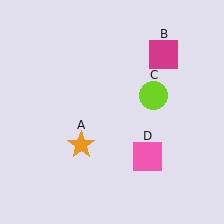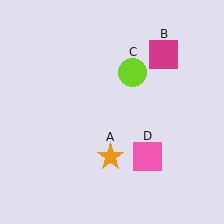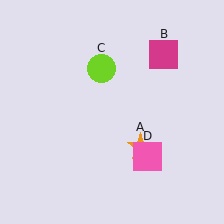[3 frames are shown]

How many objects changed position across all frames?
2 objects changed position: orange star (object A), lime circle (object C).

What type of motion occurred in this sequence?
The orange star (object A), lime circle (object C) rotated counterclockwise around the center of the scene.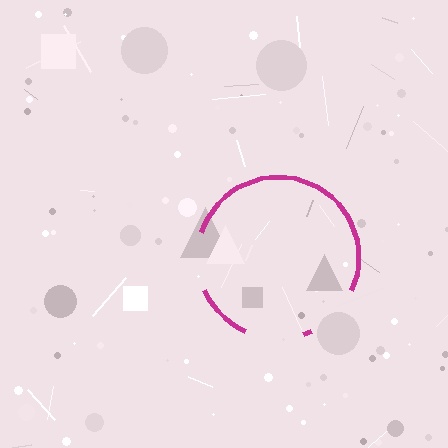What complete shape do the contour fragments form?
The contour fragments form a circle.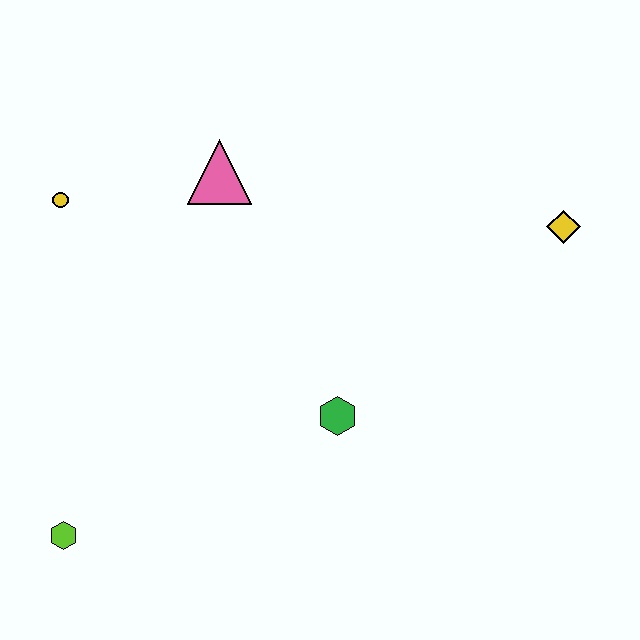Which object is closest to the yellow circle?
The pink triangle is closest to the yellow circle.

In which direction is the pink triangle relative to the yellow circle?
The pink triangle is to the right of the yellow circle.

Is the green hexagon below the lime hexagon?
No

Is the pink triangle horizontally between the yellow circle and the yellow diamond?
Yes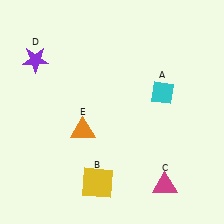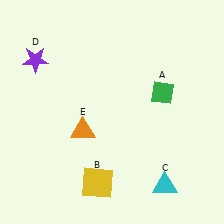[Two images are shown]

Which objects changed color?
A changed from cyan to green. C changed from magenta to cyan.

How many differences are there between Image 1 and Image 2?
There are 2 differences between the two images.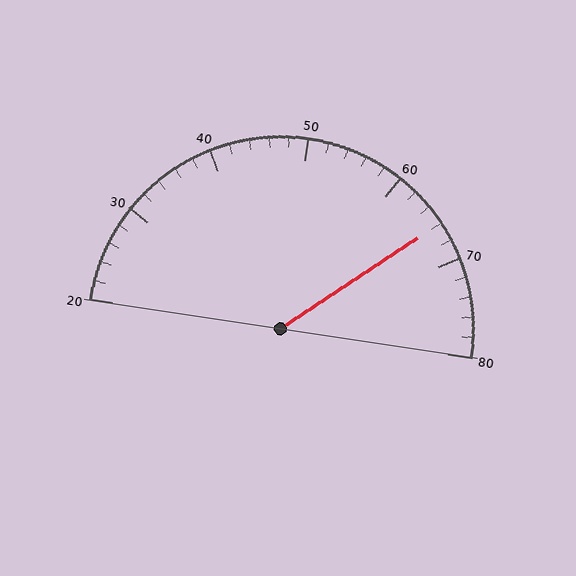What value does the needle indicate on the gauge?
The needle indicates approximately 66.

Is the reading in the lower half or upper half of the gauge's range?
The reading is in the upper half of the range (20 to 80).